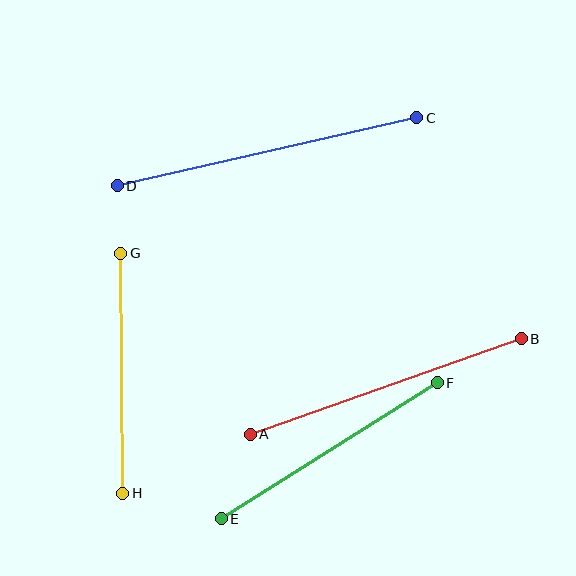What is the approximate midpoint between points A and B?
The midpoint is at approximately (386, 386) pixels.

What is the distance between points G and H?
The distance is approximately 240 pixels.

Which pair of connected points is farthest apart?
Points C and D are farthest apart.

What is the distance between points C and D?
The distance is approximately 307 pixels.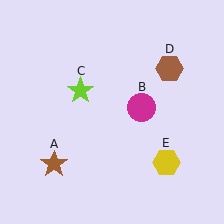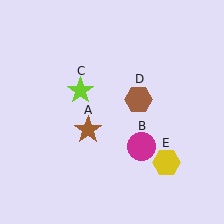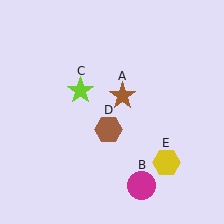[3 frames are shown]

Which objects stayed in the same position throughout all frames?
Lime star (object C) and yellow hexagon (object E) remained stationary.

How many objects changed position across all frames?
3 objects changed position: brown star (object A), magenta circle (object B), brown hexagon (object D).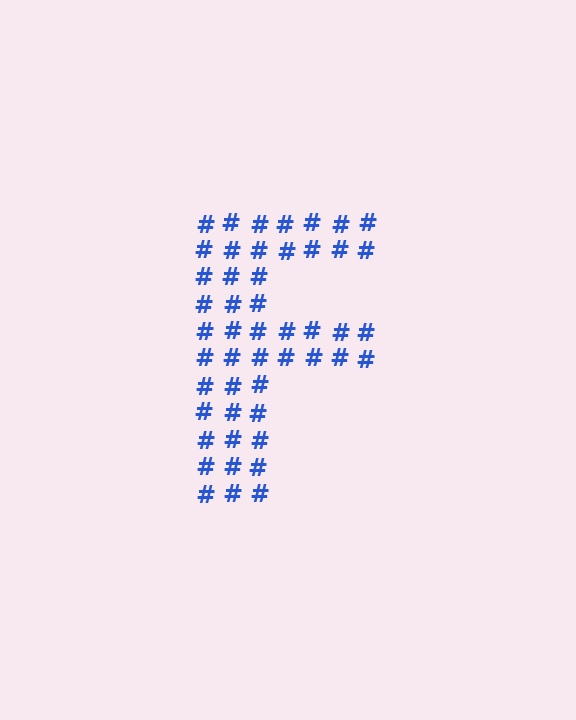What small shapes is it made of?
It is made of small hash symbols.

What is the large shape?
The large shape is the letter F.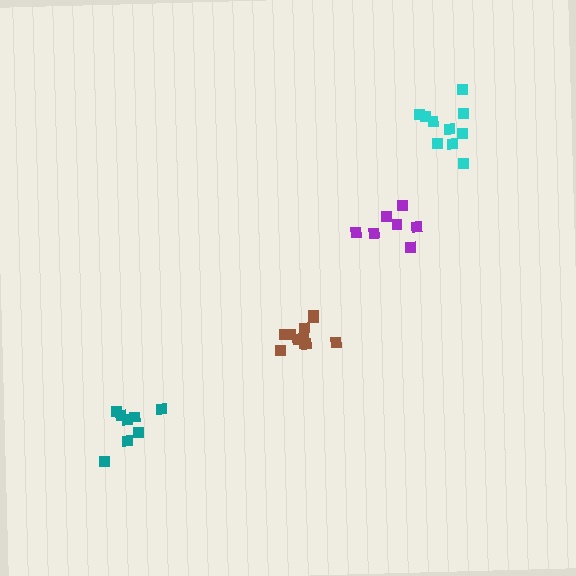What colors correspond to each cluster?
The clusters are colored: purple, cyan, brown, teal.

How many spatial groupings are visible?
There are 4 spatial groupings.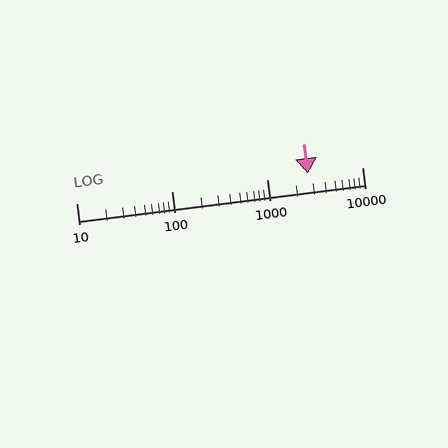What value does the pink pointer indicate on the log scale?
The pointer indicates approximately 2700.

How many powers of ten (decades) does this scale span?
The scale spans 3 decades, from 10 to 10000.